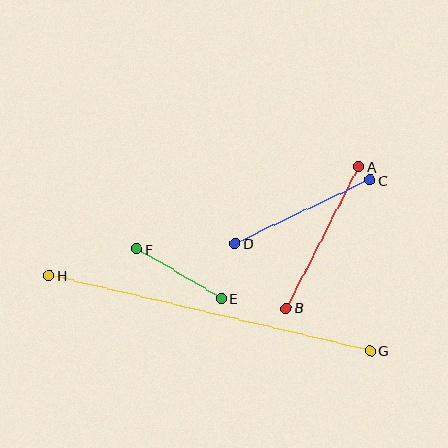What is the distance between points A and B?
The distance is approximately 159 pixels.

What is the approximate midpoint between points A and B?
The midpoint is at approximately (322, 238) pixels.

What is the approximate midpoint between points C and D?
The midpoint is at approximately (302, 212) pixels.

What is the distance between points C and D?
The distance is approximately 149 pixels.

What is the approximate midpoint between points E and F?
The midpoint is at approximately (179, 274) pixels.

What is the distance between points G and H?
The distance is approximately 330 pixels.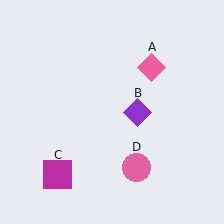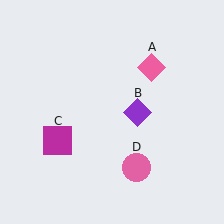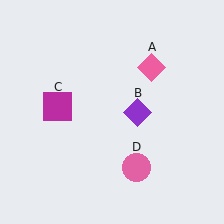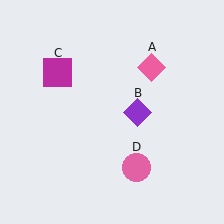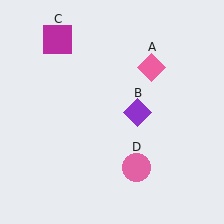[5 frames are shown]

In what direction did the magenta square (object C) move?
The magenta square (object C) moved up.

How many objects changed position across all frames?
1 object changed position: magenta square (object C).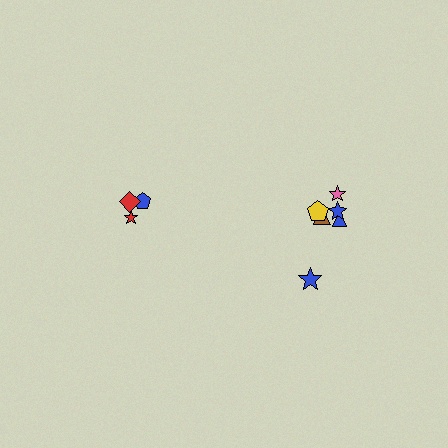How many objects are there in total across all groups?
There are 9 objects.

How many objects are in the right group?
There are 6 objects.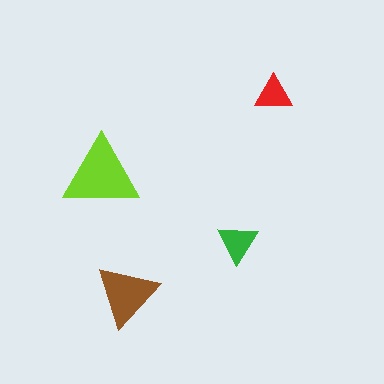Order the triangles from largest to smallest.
the lime one, the brown one, the green one, the red one.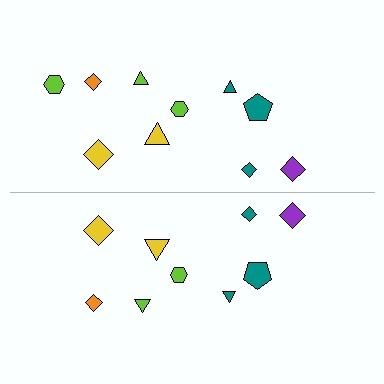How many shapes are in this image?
There are 19 shapes in this image.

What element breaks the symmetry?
A lime hexagon is missing from the bottom side.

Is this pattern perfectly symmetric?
No, the pattern is not perfectly symmetric. A lime hexagon is missing from the bottom side.